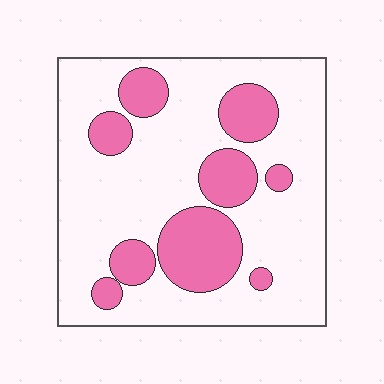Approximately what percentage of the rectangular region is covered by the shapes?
Approximately 25%.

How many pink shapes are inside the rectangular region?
9.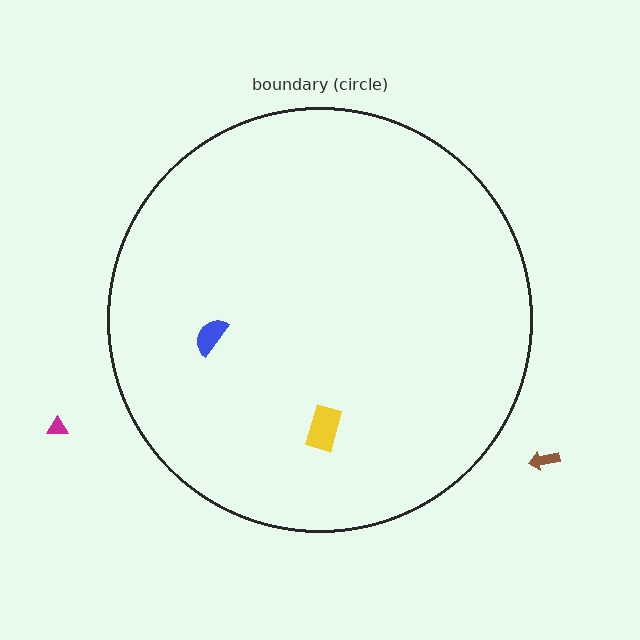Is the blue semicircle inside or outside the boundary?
Inside.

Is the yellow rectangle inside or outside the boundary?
Inside.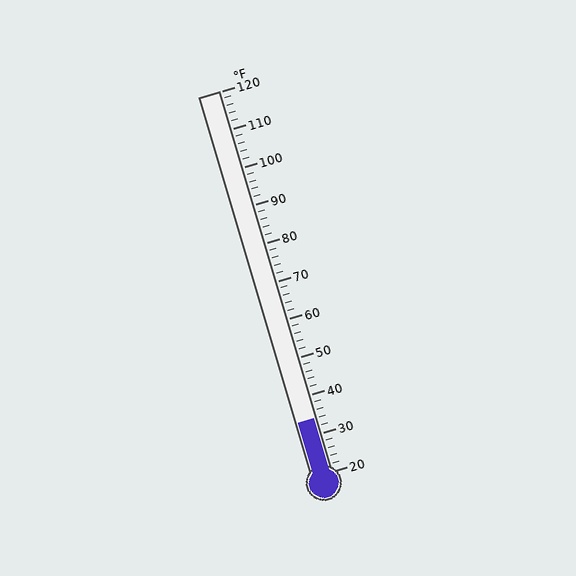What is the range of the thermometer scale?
The thermometer scale ranges from 20°F to 120°F.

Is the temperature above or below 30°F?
The temperature is above 30°F.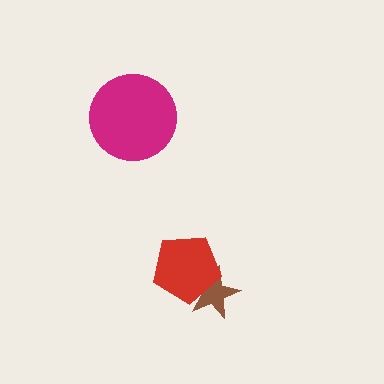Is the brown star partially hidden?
Yes, it is partially covered by another shape.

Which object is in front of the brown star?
The red pentagon is in front of the brown star.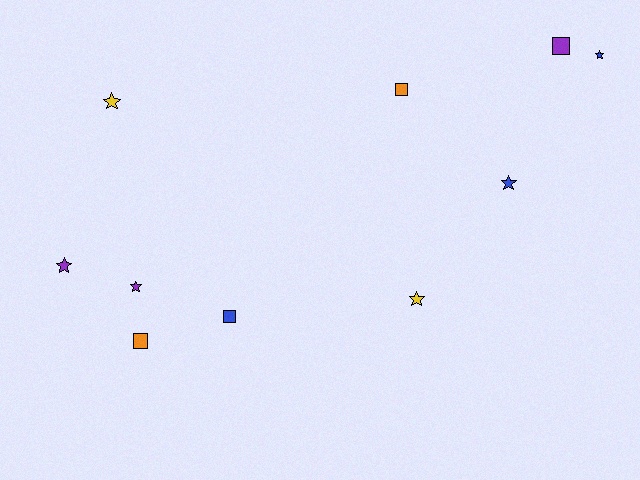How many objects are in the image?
There are 10 objects.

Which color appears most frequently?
Blue, with 3 objects.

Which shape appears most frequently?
Star, with 6 objects.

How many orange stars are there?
There are no orange stars.